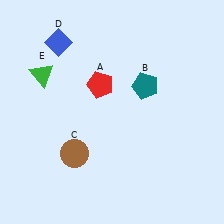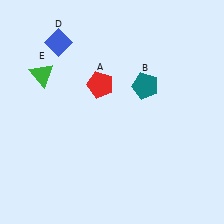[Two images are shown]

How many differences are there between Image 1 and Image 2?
There is 1 difference between the two images.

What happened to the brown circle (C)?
The brown circle (C) was removed in Image 2. It was in the bottom-left area of Image 1.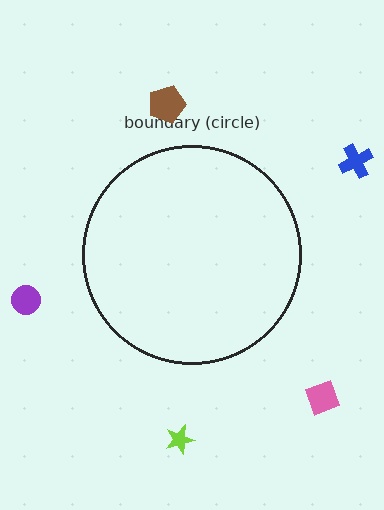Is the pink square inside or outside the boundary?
Outside.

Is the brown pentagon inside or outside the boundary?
Outside.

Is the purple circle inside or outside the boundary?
Outside.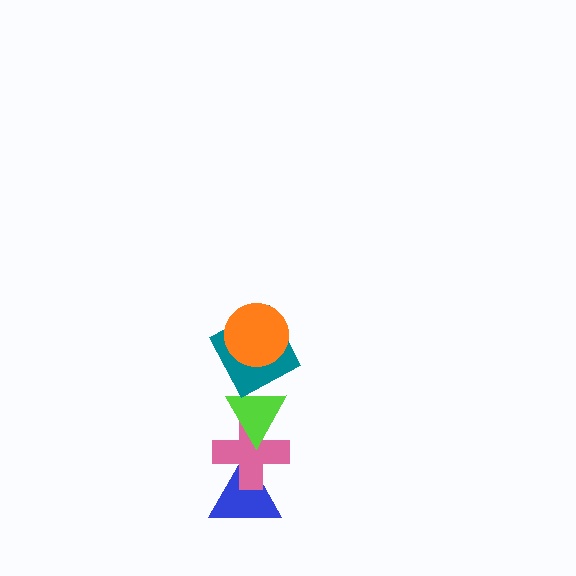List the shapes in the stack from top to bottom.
From top to bottom: the orange circle, the teal square, the lime triangle, the pink cross, the blue triangle.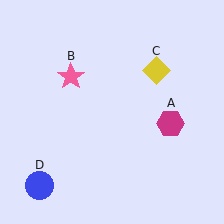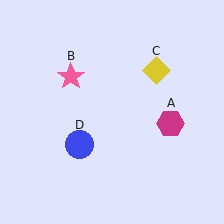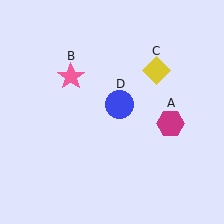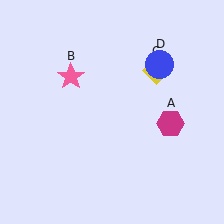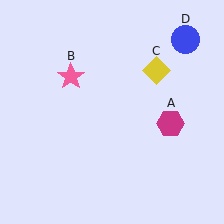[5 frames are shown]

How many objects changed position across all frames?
1 object changed position: blue circle (object D).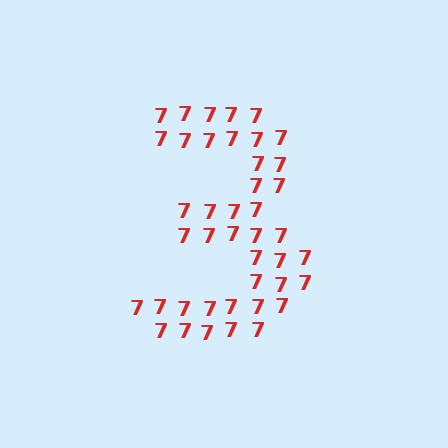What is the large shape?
The large shape is the digit 3.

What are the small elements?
The small elements are digit 7's.